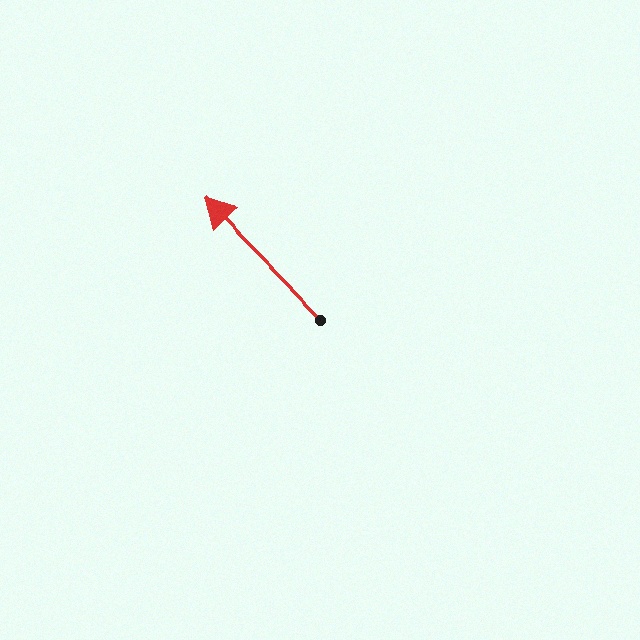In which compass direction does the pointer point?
Northwest.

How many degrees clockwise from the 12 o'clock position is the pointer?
Approximately 315 degrees.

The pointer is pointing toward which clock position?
Roughly 11 o'clock.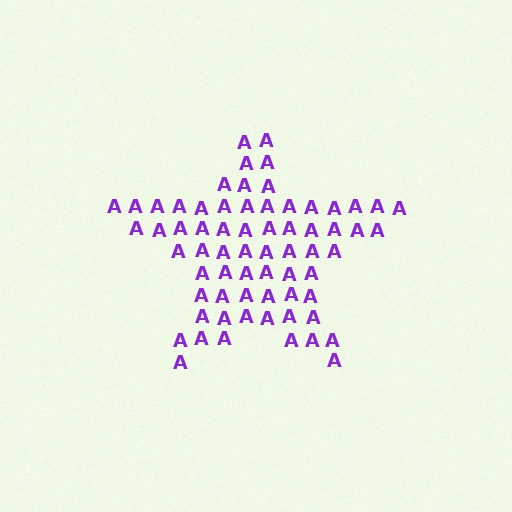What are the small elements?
The small elements are letter A's.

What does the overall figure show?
The overall figure shows a star.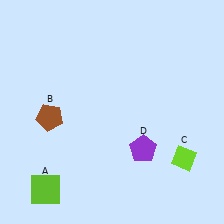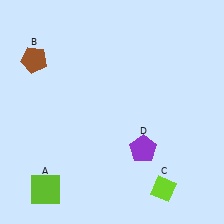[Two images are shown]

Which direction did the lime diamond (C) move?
The lime diamond (C) moved down.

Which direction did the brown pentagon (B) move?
The brown pentagon (B) moved up.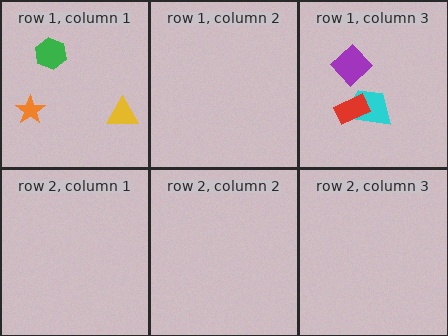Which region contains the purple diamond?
The row 1, column 3 region.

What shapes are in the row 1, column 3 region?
The purple diamond, the cyan trapezoid, the red rectangle.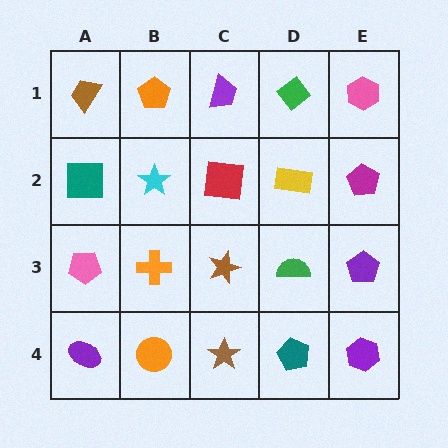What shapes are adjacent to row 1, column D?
A yellow rectangle (row 2, column D), a purple trapezoid (row 1, column C), a pink hexagon (row 1, column E).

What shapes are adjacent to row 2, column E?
A pink hexagon (row 1, column E), a purple pentagon (row 3, column E), a yellow rectangle (row 2, column D).